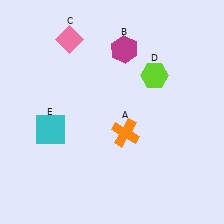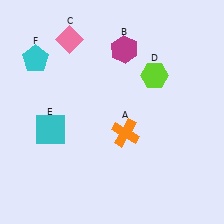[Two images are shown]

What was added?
A cyan pentagon (F) was added in Image 2.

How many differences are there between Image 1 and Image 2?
There is 1 difference between the two images.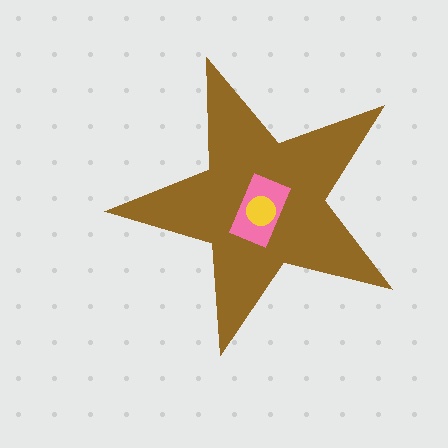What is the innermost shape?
The yellow circle.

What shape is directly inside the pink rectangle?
The yellow circle.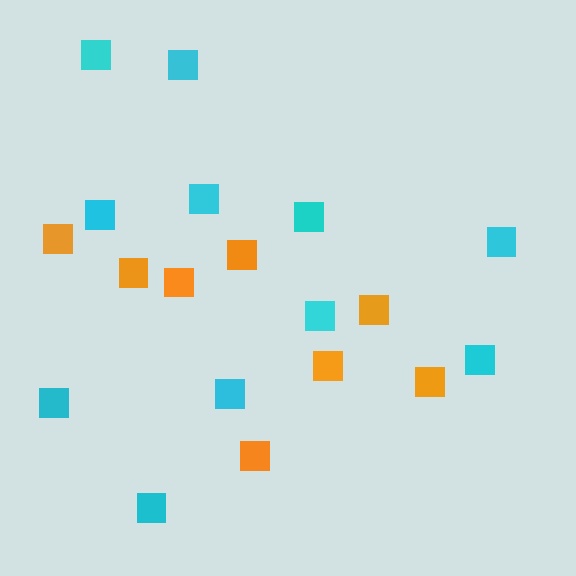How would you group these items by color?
There are 2 groups: one group of cyan squares (11) and one group of orange squares (8).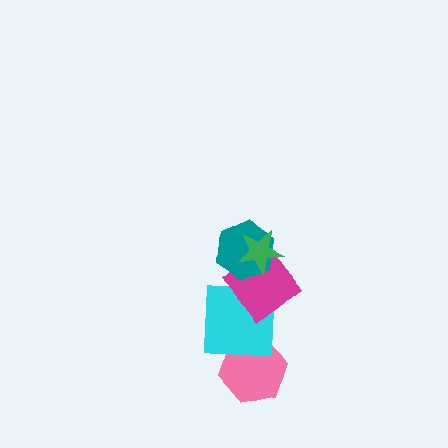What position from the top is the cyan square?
The cyan square is 4th from the top.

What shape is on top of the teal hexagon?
The green star is on top of the teal hexagon.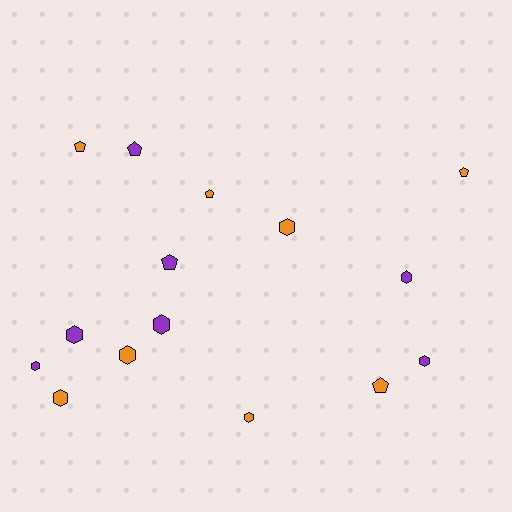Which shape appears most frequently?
Hexagon, with 9 objects.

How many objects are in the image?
There are 15 objects.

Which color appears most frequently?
Orange, with 8 objects.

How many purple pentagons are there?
There are 2 purple pentagons.